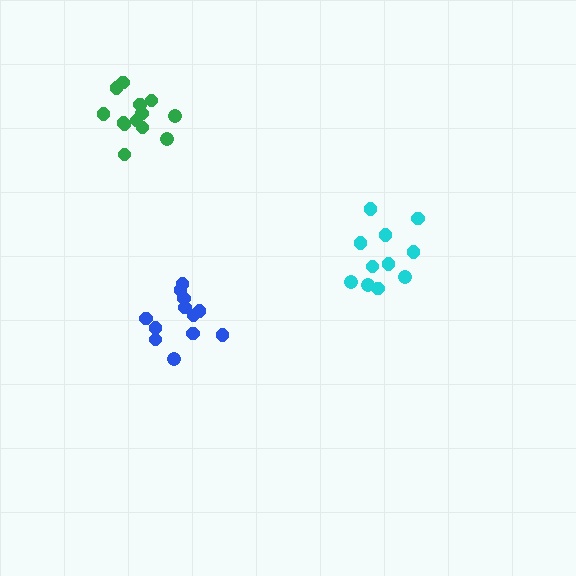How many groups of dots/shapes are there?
There are 3 groups.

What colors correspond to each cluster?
The clusters are colored: cyan, green, blue.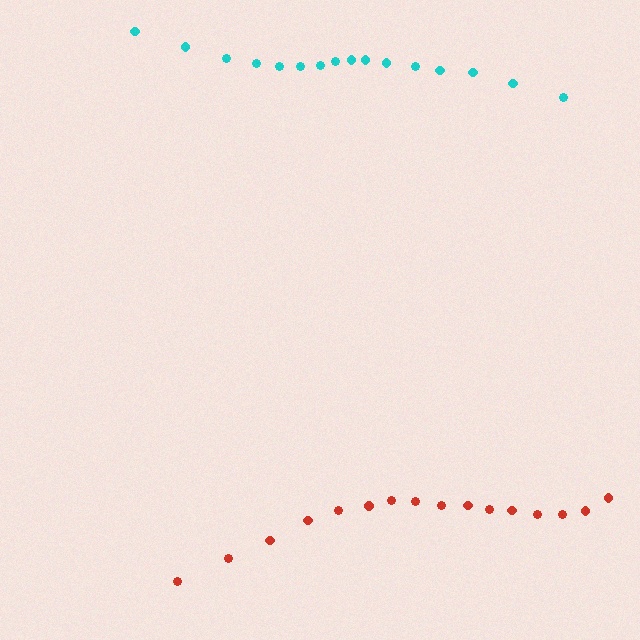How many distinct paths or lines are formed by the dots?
There are 2 distinct paths.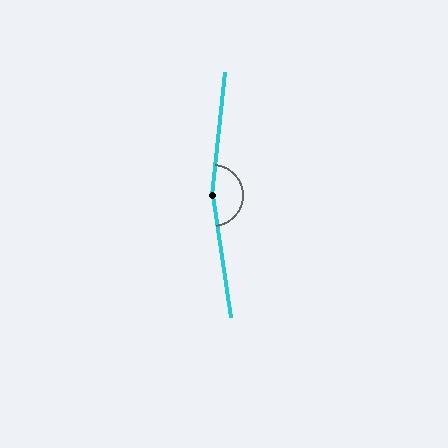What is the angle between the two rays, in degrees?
Approximately 166 degrees.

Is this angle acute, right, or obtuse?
It is obtuse.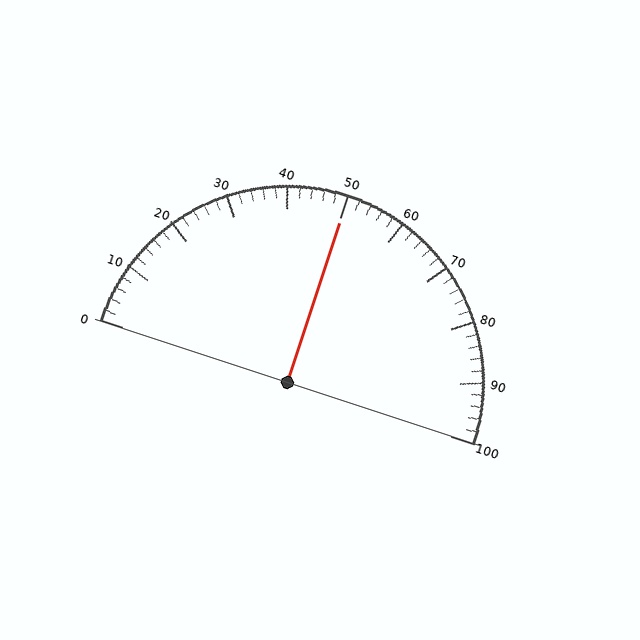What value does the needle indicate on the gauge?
The needle indicates approximately 50.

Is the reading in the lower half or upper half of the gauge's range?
The reading is in the upper half of the range (0 to 100).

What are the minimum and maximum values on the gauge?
The gauge ranges from 0 to 100.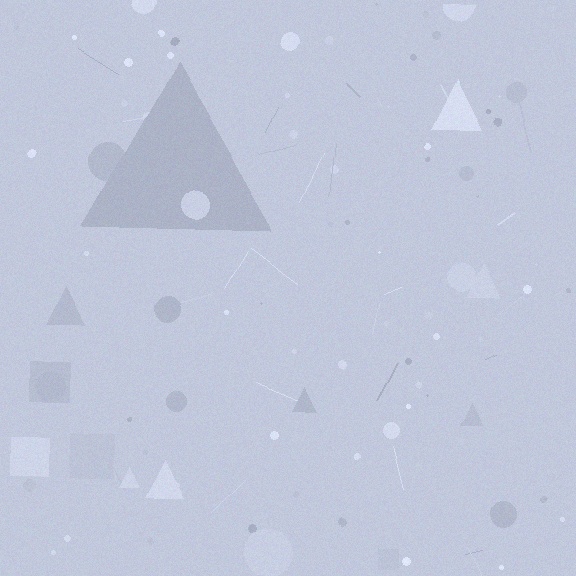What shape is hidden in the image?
A triangle is hidden in the image.